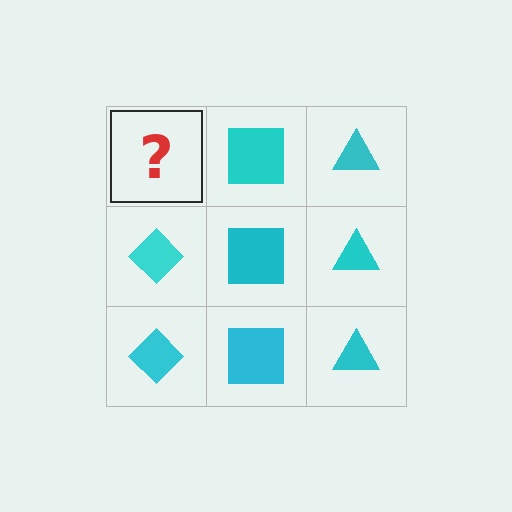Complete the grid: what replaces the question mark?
The question mark should be replaced with a cyan diamond.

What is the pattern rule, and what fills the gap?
The rule is that each column has a consistent shape. The gap should be filled with a cyan diamond.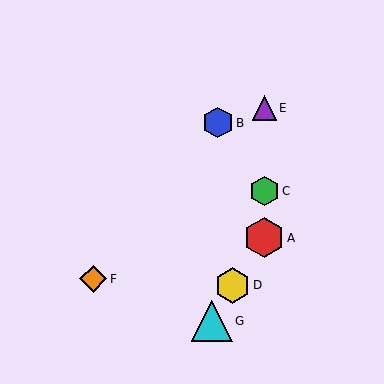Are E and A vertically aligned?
Yes, both are at x≈264.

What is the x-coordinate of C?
Object C is at x≈264.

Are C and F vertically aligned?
No, C is at x≈264 and F is at x≈93.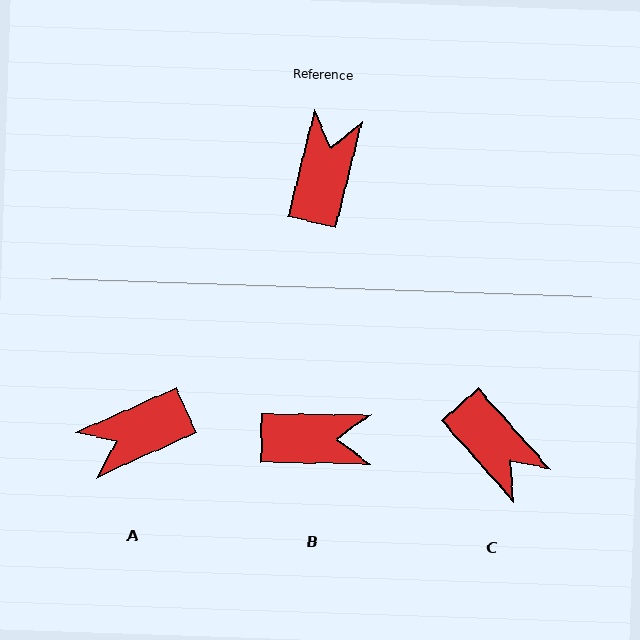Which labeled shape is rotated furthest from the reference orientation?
A, about 128 degrees away.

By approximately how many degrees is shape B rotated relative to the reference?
Approximately 76 degrees clockwise.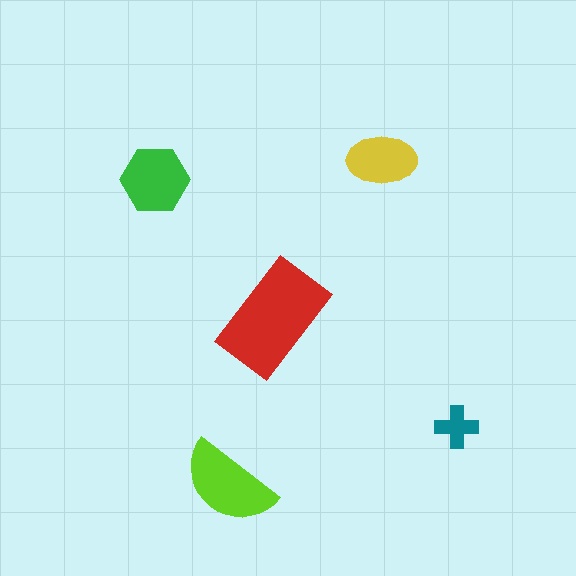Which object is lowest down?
The lime semicircle is bottommost.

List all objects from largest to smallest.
The red rectangle, the lime semicircle, the green hexagon, the yellow ellipse, the teal cross.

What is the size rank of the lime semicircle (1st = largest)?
2nd.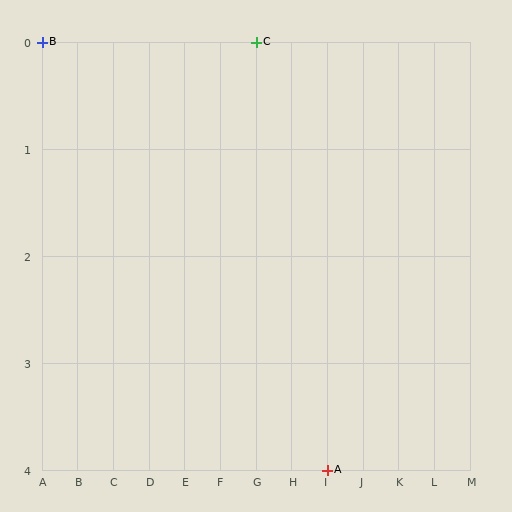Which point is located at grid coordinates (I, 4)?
Point A is at (I, 4).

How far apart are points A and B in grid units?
Points A and B are 8 columns and 4 rows apart (about 8.9 grid units diagonally).